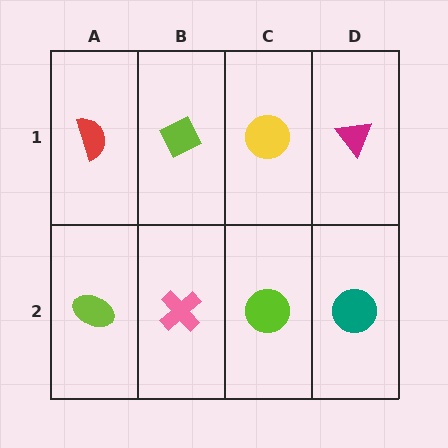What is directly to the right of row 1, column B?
A yellow circle.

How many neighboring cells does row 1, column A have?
2.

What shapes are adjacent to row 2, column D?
A magenta triangle (row 1, column D), a lime circle (row 2, column C).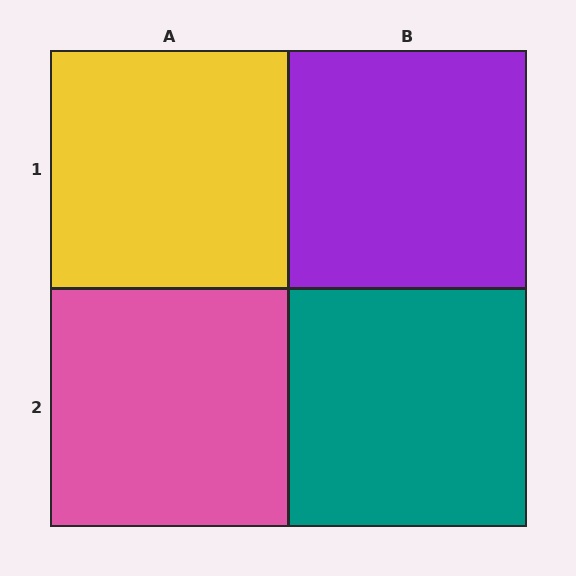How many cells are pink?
1 cell is pink.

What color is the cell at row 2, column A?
Pink.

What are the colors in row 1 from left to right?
Yellow, purple.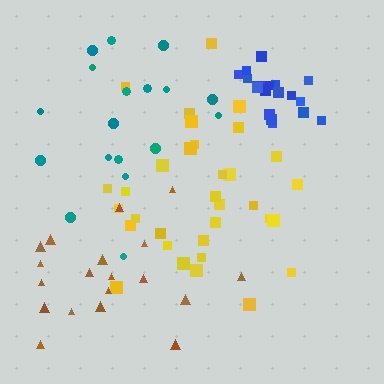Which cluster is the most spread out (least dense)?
Teal.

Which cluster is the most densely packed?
Blue.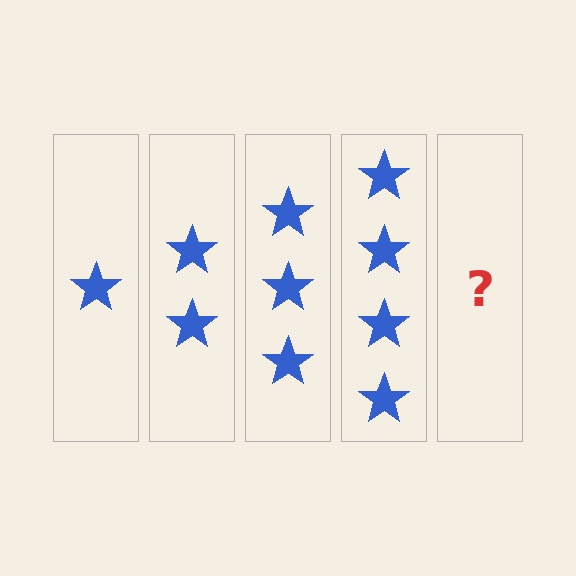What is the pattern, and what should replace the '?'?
The pattern is that each step adds one more star. The '?' should be 5 stars.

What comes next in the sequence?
The next element should be 5 stars.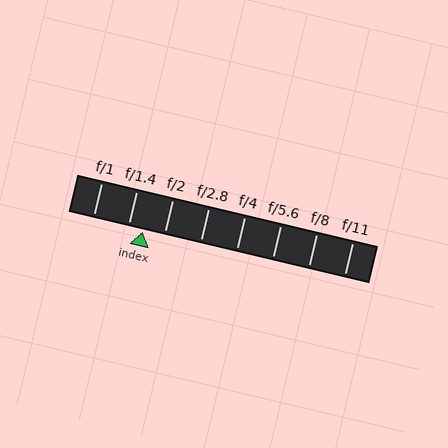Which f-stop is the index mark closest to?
The index mark is closest to f/1.4.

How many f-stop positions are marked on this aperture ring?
There are 8 f-stop positions marked.